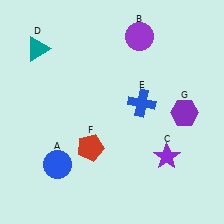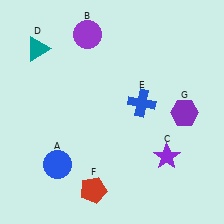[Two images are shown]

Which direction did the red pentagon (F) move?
The red pentagon (F) moved down.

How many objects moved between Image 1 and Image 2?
2 objects moved between the two images.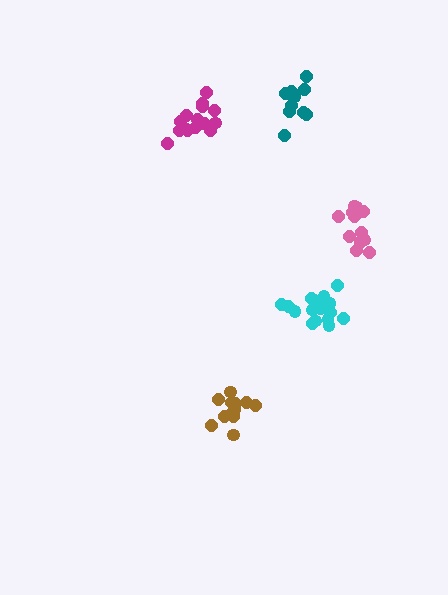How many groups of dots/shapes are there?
There are 5 groups.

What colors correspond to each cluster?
The clusters are colored: teal, pink, cyan, brown, magenta.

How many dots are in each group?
Group 1: 11 dots, Group 2: 12 dots, Group 3: 16 dots, Group 4: 12 dots, Group 5: 15 dots (66 total).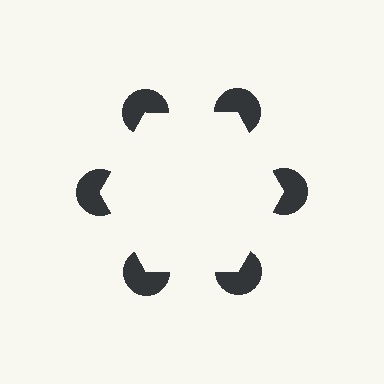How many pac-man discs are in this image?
There are 6 — one at each vertex of the illusory hexagon.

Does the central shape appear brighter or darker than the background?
It typically appears slightly brighter than the background, even though no actual brightness change is drawn.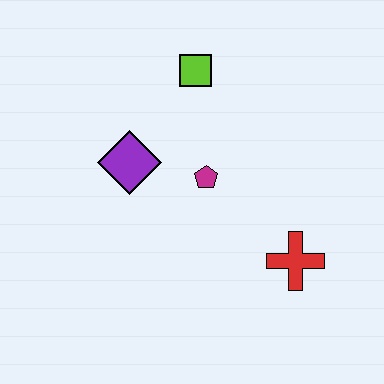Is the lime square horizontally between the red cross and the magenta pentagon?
No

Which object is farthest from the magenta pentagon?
The red cross is farthest from the magenta pentagon.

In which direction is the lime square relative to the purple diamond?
The lime square is above the purple diamond.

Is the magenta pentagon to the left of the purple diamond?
No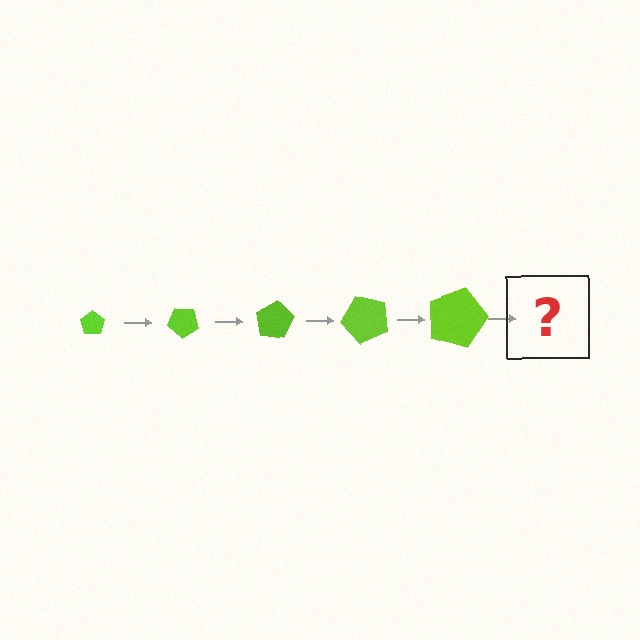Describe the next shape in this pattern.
It should be a pentagon, larger than the previous one and rotated 200 degrees from the start.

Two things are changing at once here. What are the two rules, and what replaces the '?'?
The two rules are that the pentagon grows larger each step and it rotates 40 degrees each step. The '?' should be a pentagon, larger than the previous one and rotated 200 degrees from the start.